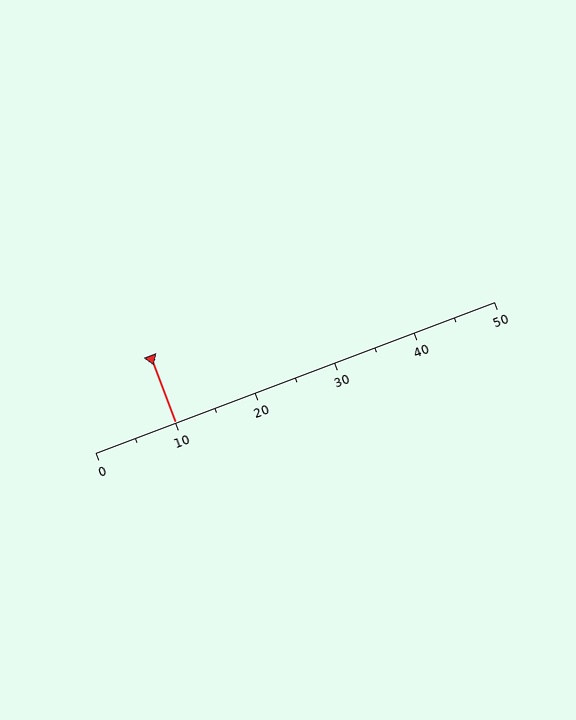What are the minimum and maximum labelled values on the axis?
The axis runs from 0 to 50.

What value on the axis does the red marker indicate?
The marker indicates approximately 10.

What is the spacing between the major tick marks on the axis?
The major ticks are spaced 10 apart.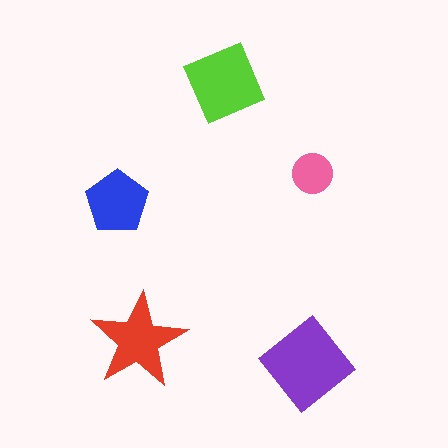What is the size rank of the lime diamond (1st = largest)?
2nd.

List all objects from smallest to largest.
The pink circle, the blue pentagon, the red star, the lime diamond, the purple diamond.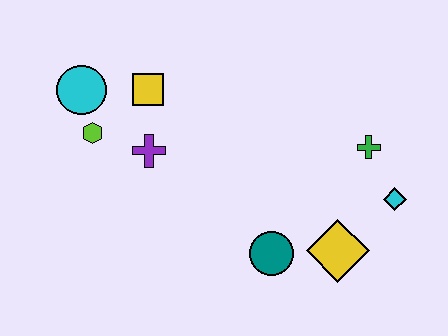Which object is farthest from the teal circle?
The cyan circle is farthest from the teal circle.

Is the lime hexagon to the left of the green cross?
Yes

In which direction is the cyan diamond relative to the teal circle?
The cyan diamond is to the right of the teal circle.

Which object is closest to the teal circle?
The yellow diamond is closest to the teal circle.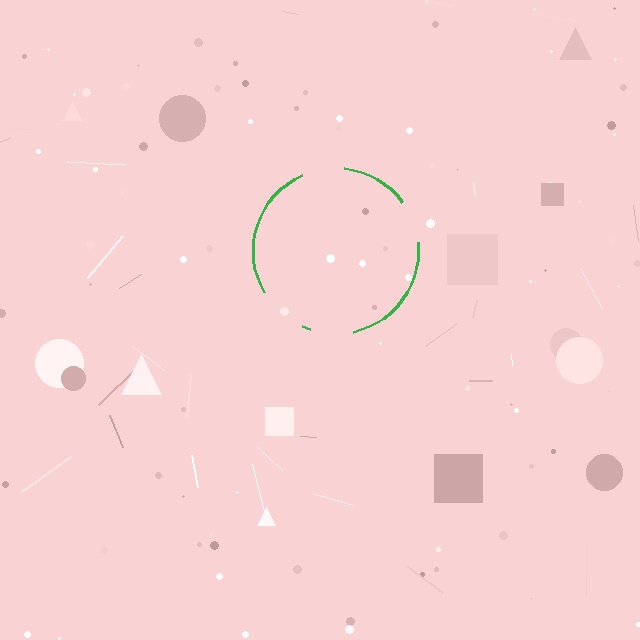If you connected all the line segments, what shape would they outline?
They would outline a circle.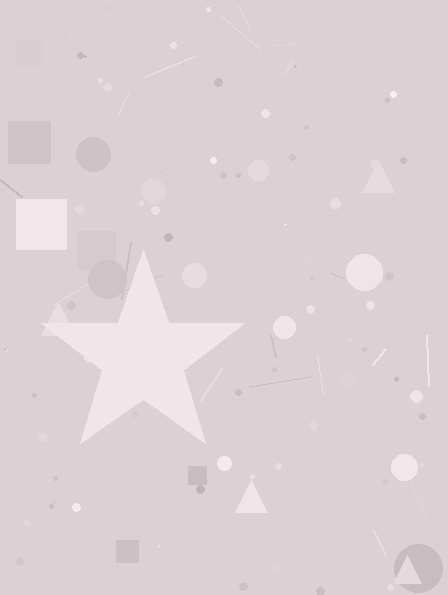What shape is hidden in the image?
A star is hidden in the image.